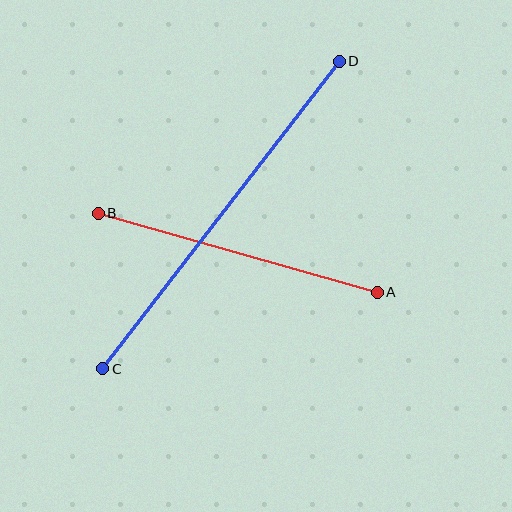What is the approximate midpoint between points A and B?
The midpoint is at approximately (238, 253) pixels.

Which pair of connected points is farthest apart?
Points C and D are farthest apart.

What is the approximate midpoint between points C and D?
The midpoint is at approximately (221, 215) pixels.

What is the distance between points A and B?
The distance is approximately 290 pixels.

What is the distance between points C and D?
The distance is approximately 388 pixels.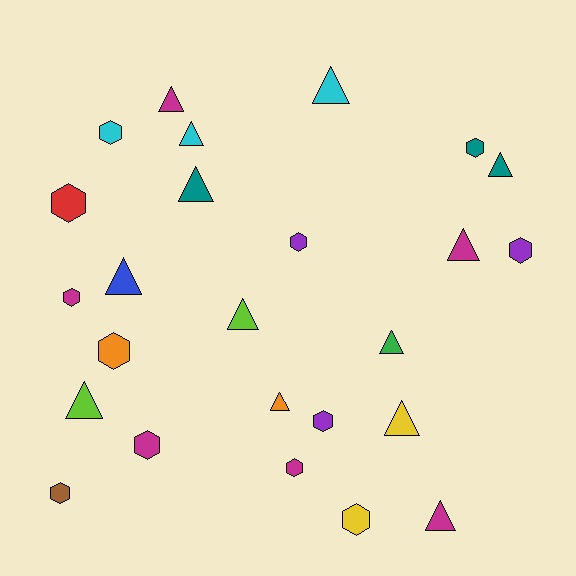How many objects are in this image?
There are 25 objects.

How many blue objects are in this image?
There is 1 blue object.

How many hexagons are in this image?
There are 12 hexagons.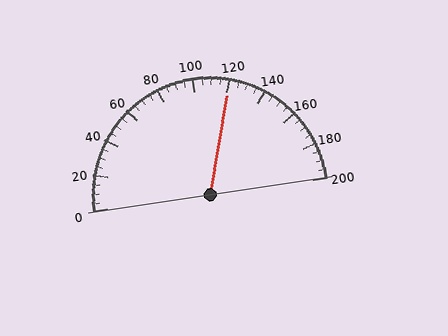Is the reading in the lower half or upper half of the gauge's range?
The reading is in the upper half of the range (0 to 200).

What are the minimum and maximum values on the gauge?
The gauge ranges from 0 to 200.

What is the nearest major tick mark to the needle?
The nearest major tick mark is 120.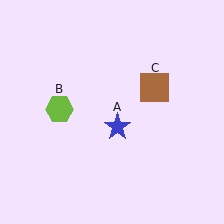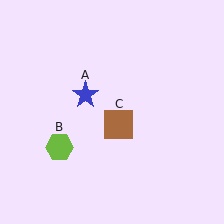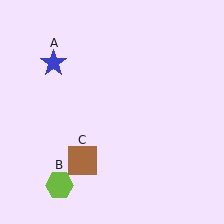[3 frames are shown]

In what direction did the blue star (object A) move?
The blue star (object A) moved up and to the left.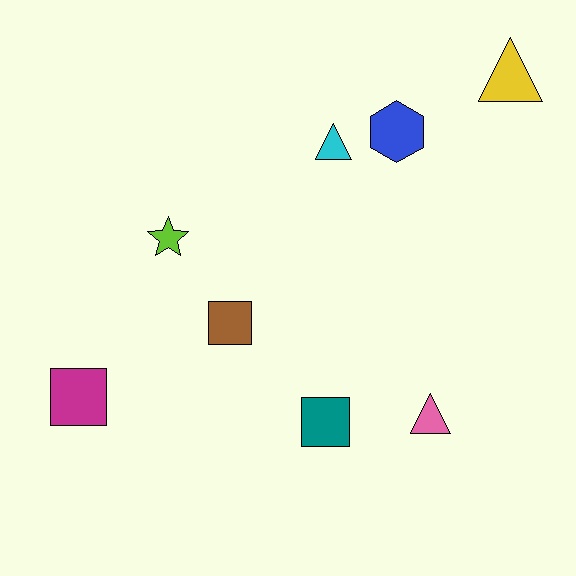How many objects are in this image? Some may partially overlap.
There are 8 objects.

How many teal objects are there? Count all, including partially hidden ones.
There is 1 teal object.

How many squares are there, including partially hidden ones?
There are 3 squares.